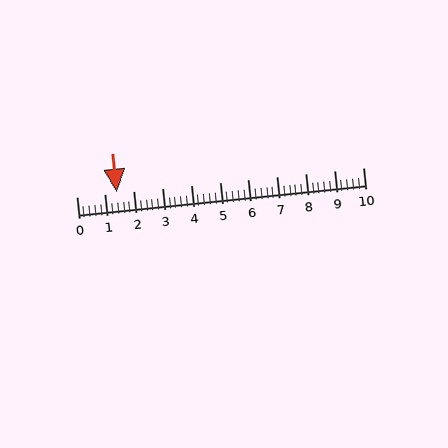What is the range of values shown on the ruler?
The ruler shows values from 0 to 10.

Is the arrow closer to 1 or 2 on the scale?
The arrow is closer to 1.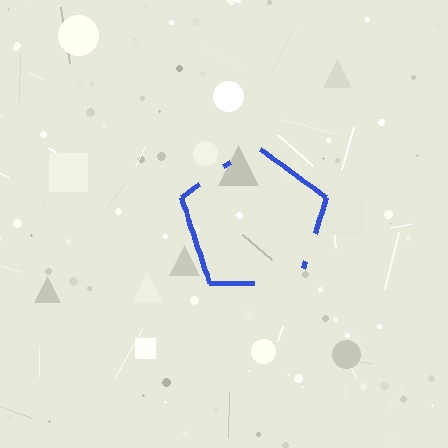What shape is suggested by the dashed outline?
The dashed outline suggests a pentagon.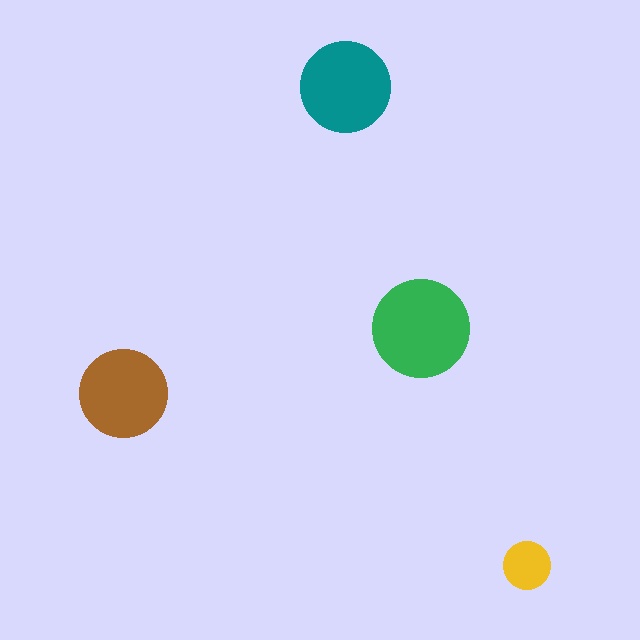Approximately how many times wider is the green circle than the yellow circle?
About 2 times wider.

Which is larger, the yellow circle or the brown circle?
The brown one.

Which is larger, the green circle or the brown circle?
The green one.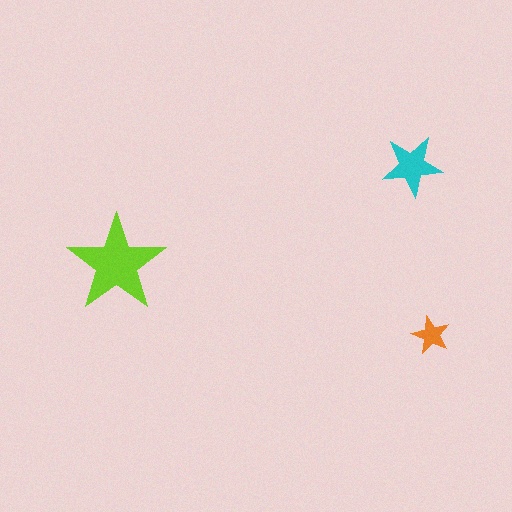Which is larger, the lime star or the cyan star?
The lime one.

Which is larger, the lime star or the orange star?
The lime one.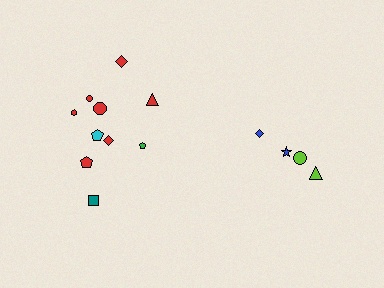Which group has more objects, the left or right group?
The left group.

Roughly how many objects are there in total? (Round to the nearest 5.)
Roughly 15 objects in total.